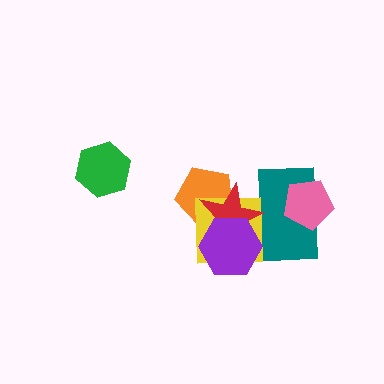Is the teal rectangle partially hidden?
Yes, it is partially covered by another shape.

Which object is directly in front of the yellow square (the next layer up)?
The red star is directly in front of the yellow square.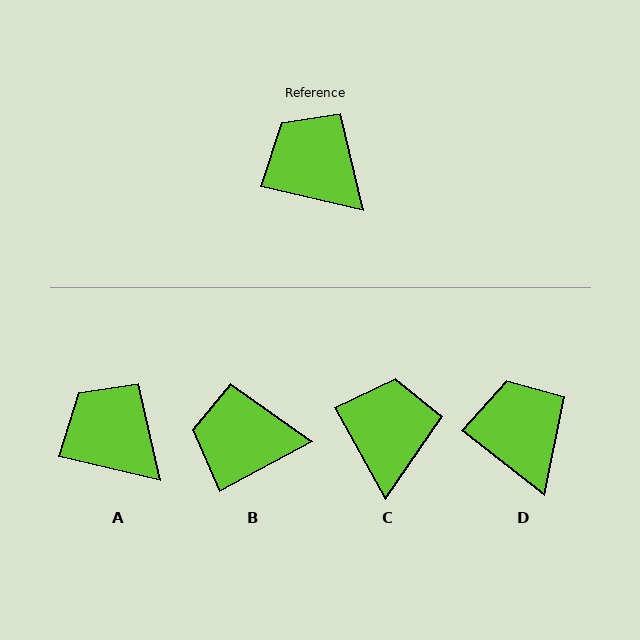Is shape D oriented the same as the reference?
No, it is off by about 25 degrees.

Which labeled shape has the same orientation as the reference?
A.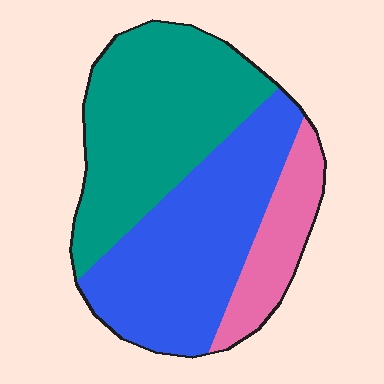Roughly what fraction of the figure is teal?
Teal takes up about two fifths (2/5) of the figure.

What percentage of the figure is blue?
Blue takes up between a quarter and a half of the figure.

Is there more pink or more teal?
Teal.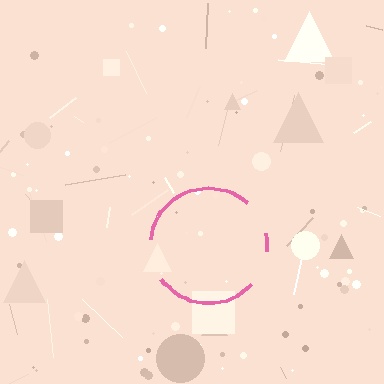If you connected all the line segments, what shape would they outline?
They would outline a circle.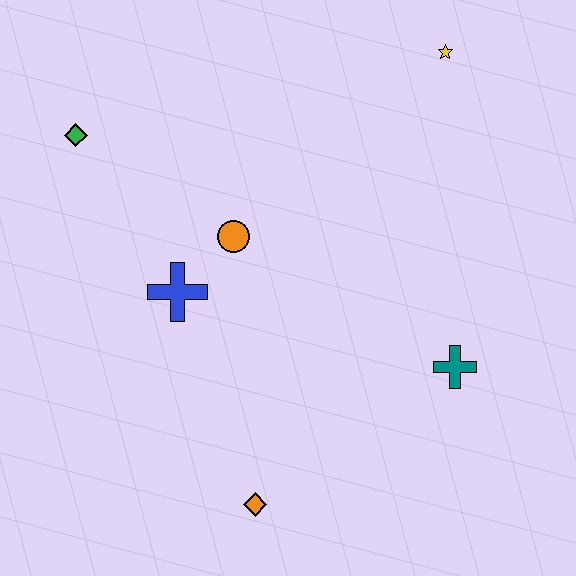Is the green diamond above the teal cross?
Yes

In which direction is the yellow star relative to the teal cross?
The yellow star is above the teal cross.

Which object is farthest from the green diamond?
The teal cross is farthest from the green diamond.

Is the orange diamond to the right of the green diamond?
Yes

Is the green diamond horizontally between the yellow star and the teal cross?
No